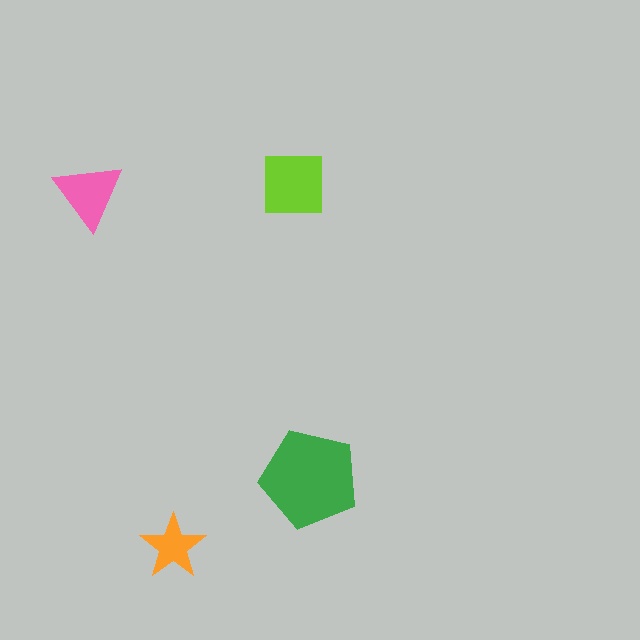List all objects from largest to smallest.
The green pentagon, the lime square, the pink triangle, the orange star.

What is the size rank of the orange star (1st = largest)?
4th.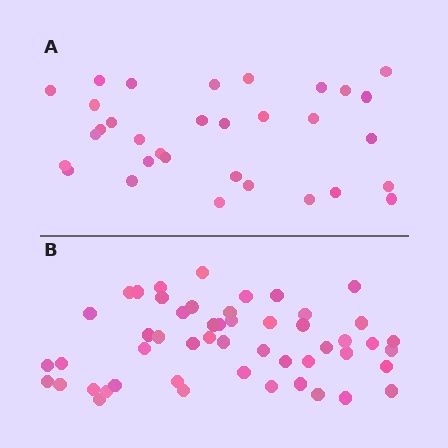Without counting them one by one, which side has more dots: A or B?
Region B (the bottom region) has more dots.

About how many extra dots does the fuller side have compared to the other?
Region B has approximately 20 more dots than region A.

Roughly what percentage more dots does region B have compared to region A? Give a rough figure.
About 60% more.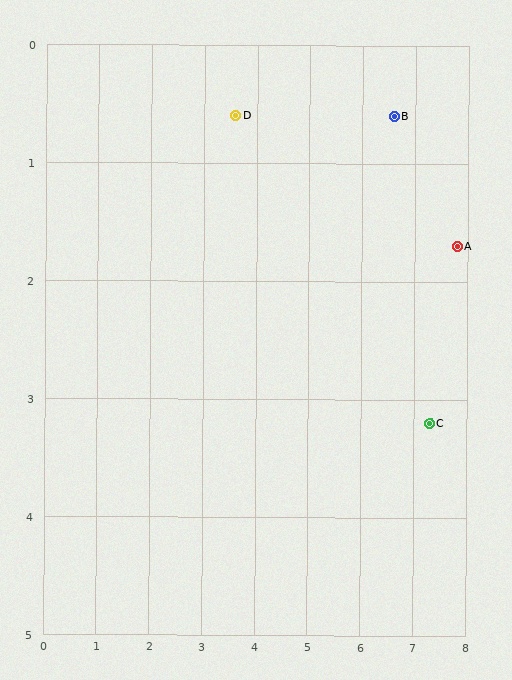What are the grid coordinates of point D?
Point D is at approximately (3.6, 0.6).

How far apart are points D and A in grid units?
Points D and A are about 4.3 grid units apart.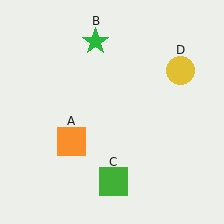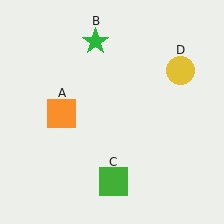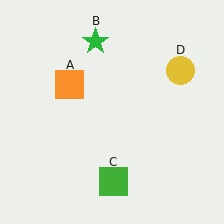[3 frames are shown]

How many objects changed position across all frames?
1 object changed position: orange square (object A).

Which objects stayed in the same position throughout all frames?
Green star (object B) and green square (object C) and yellow circle (object D) remained stationary.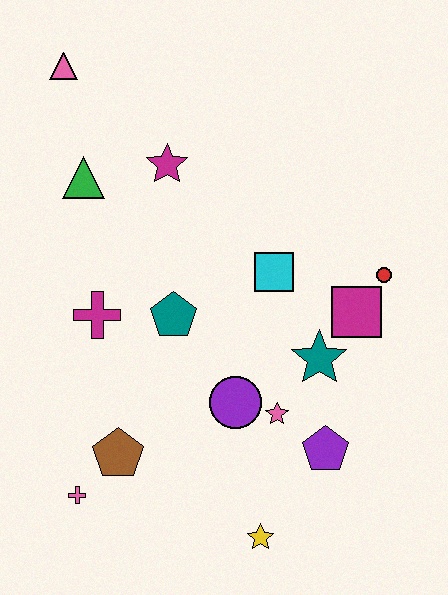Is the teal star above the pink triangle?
No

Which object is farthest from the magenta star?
The yellow star is farthest from the magenta star.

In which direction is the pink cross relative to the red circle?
The pink cross is to the left of the red circle.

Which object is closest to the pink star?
The purple circle is closest to the pink star.